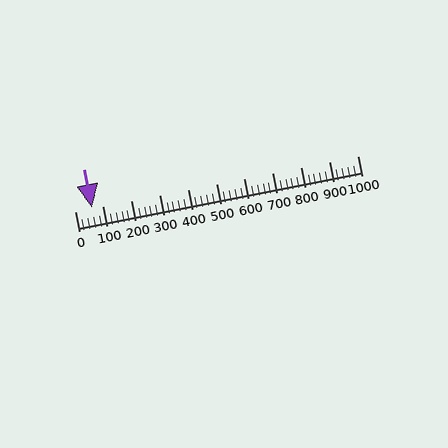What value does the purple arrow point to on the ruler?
The purple arrow points to approximately 59.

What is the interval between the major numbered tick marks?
The major tick marks are spaced 100 units apart.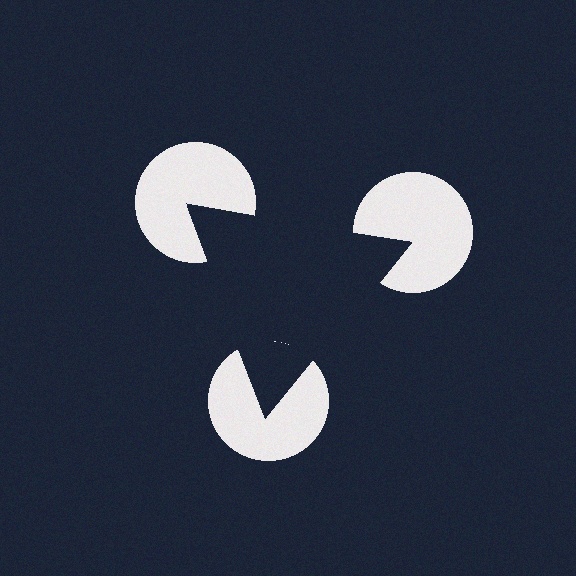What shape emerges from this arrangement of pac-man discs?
An illusory triangle — its edges are inferred from the aligned wedge cuts in the pac-man discs, not physically drawn.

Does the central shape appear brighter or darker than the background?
It typically appears slightly darker than the background, even though no actual brightness change is drawn.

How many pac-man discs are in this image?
There are 3 — one at each vertex of the illusory triangle.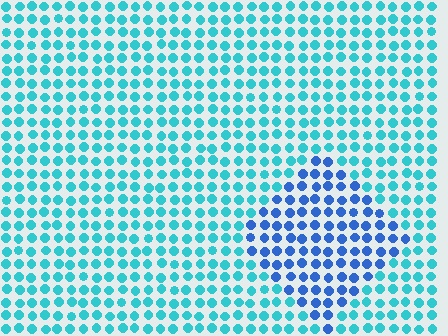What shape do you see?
I see a diamond.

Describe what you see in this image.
The image is filled with small cyan elements in a uniform arrangement. A diamond-shaped region is visible where the elements are tinted to a slightly different hue, forming a subtle color boundary.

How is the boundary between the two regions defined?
The boundary is defined purely by a slight shift in hue (about 37 degrees). Spacing, size, and orientation are identical on both sides.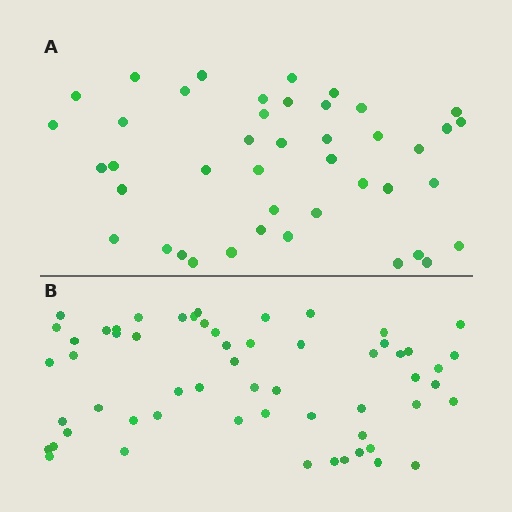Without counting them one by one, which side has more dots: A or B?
Region B (the bottom region) has more dots.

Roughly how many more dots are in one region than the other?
Region B has approximately 15 more dots than region A.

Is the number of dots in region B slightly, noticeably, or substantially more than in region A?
Region B has noticeably more, but not dramatically so. The ratio is roughly 1.3 to 1.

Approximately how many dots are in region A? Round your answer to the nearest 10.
About 40 dots. (The exact count is 43, which rounds to 40.)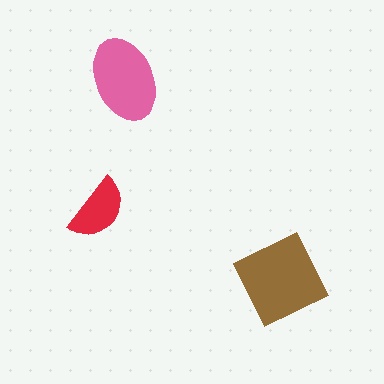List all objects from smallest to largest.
The red semicircle, the pink ellipse, the brown diamond.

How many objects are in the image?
There are 3 objects in the image.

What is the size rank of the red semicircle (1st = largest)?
3rd.